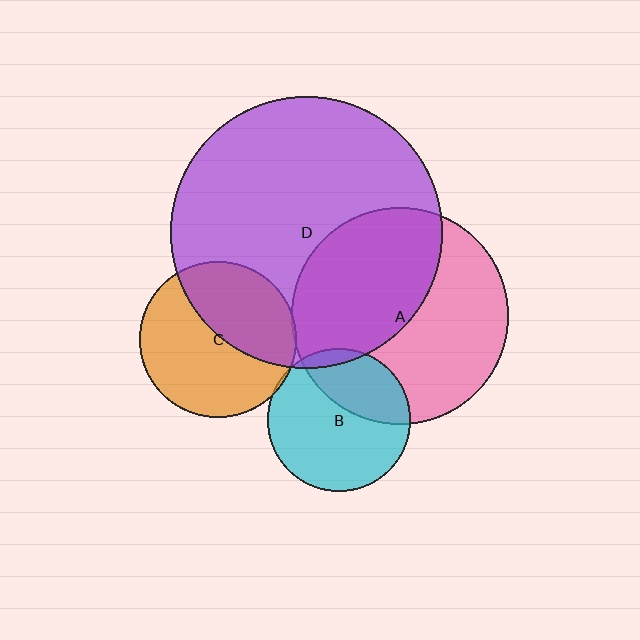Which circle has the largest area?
Circle D (purple).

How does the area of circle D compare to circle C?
Approximately 3.0 times.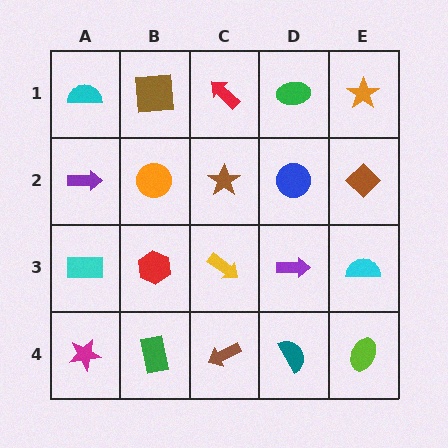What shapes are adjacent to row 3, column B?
An orange circle (row 2, column B), a green rectangle (row 4, column B), a cyan rectangle (row 3, column A), a yellow arrow (row 3, column C).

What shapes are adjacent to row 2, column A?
A cyan semicircle (row 1, column A), a cyan rectangle (row 3, column A), an orange circle (row 2, column B).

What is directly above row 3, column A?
A purple arrow.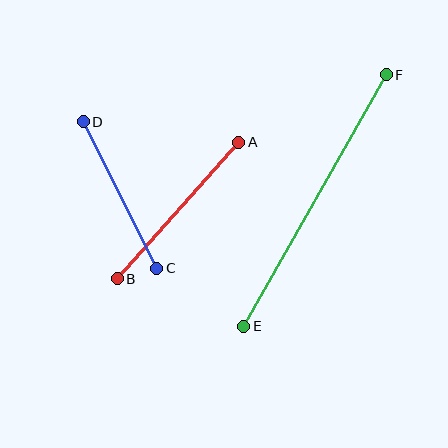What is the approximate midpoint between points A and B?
The midpoint is at approximately (178, 211) pixels.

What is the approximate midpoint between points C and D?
The midpoint is at approximately (120, 195) pixels.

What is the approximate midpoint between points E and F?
The midpoint is at approximately (315, 201) pixels.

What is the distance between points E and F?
The distance is approximately 289 pixels.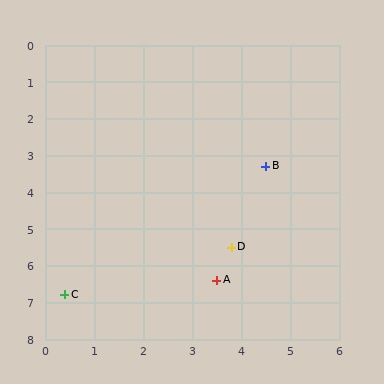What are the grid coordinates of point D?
Point D is at approximately (3.8, 5.5).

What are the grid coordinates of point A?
Point A is at approximately (3.5, 6.4).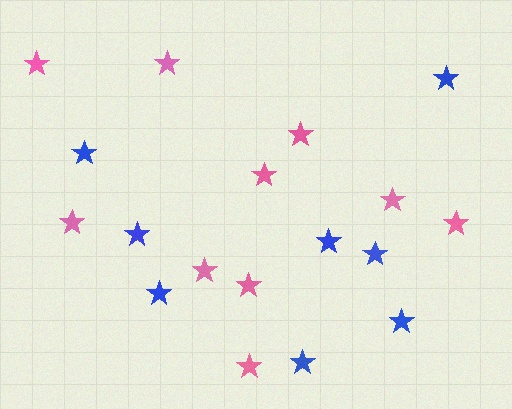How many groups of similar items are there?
There are 2 groups: one group of pink stars (10) and one group of blue stars (8).